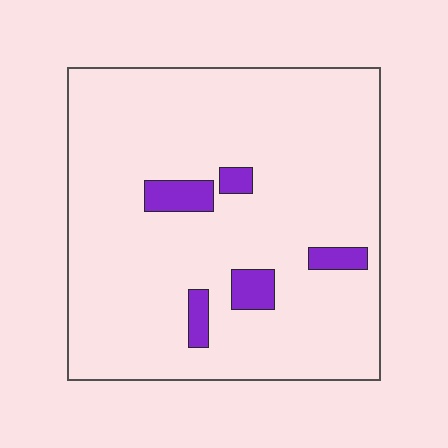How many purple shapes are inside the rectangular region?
5.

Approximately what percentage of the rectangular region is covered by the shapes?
Approximately 10%.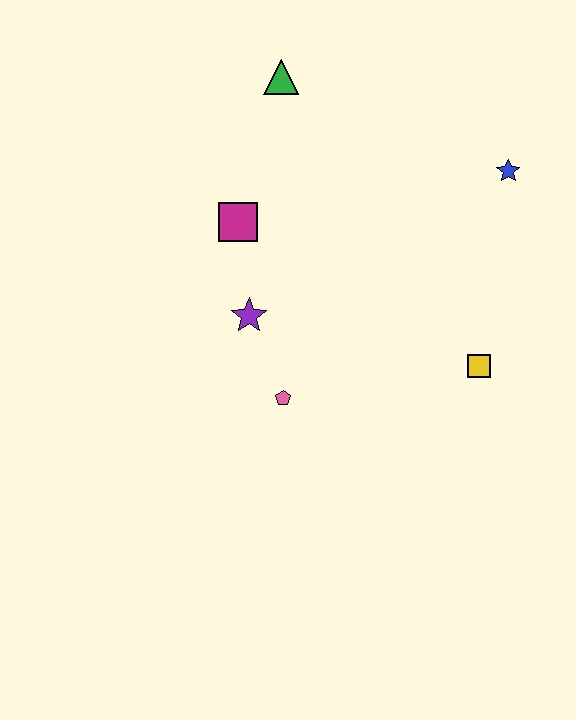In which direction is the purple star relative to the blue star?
The purple star is to the left of the blue star.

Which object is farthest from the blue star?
The pink pentagon is farthest from the blue star.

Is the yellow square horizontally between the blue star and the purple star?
Yes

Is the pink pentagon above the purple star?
No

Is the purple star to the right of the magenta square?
Yes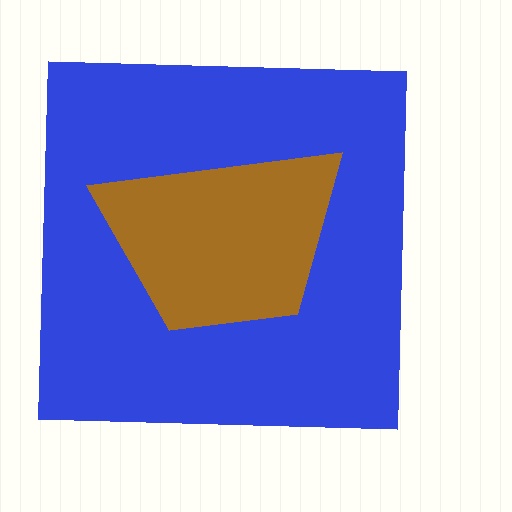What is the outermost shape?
The blue square.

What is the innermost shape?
The brown trapezoid.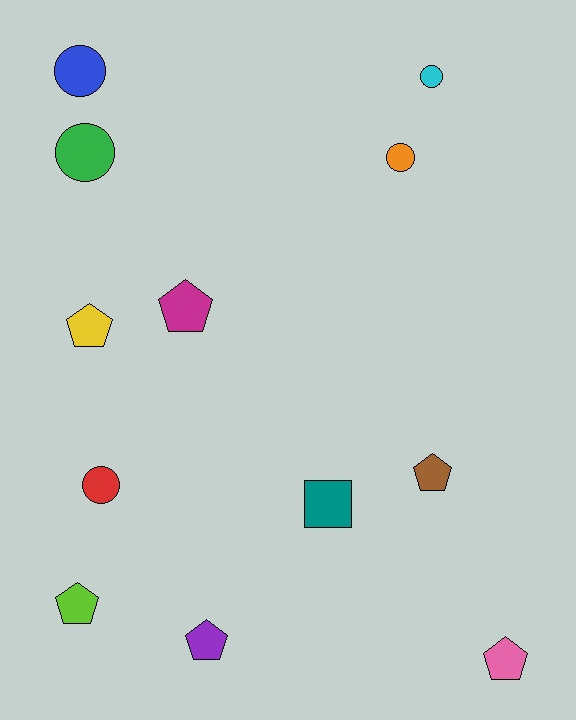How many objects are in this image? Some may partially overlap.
There are 12 objects.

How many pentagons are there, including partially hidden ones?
There are 6 pentagons.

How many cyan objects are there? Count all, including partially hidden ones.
There is 1 cyan object.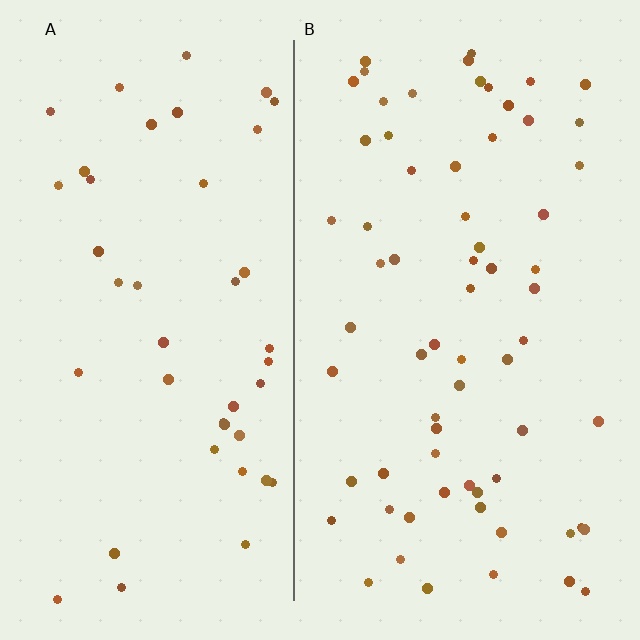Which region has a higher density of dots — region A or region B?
B (the right).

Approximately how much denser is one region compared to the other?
Approximately 1.5× — region B over region A.